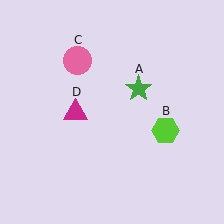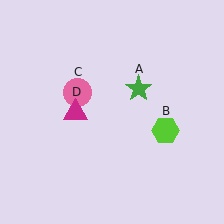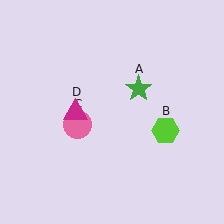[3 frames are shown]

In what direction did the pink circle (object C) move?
The pink circle (object C) moved down.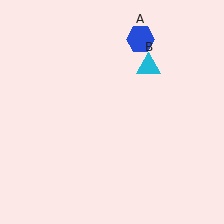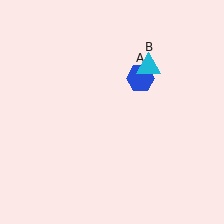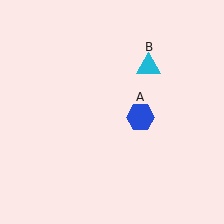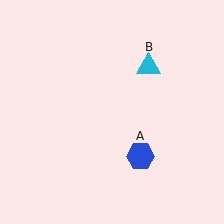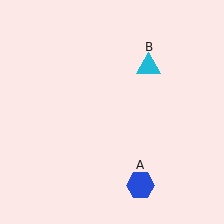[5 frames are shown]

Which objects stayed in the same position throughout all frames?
Cyan triangle (object B) remained stationary.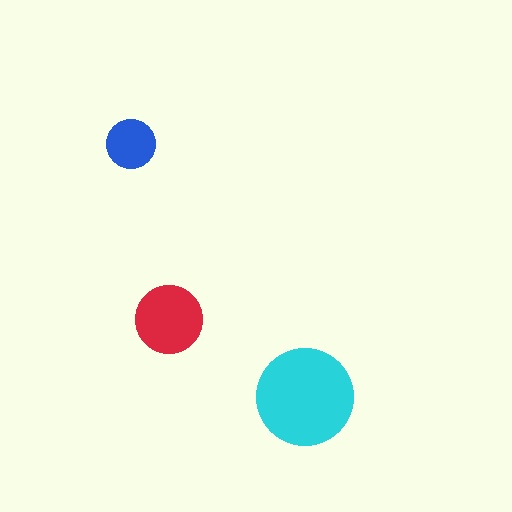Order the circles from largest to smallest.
the cyan one, the red one, the blue one.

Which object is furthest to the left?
The blue circle is leftmost.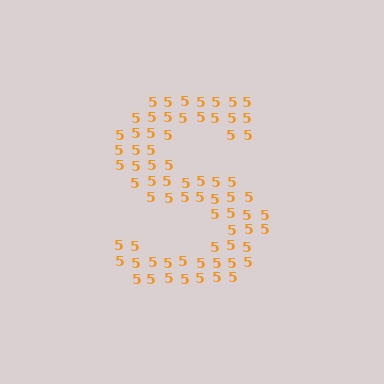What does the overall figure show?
The overall figure shows the letter S.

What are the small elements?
The small elements are digit 5's.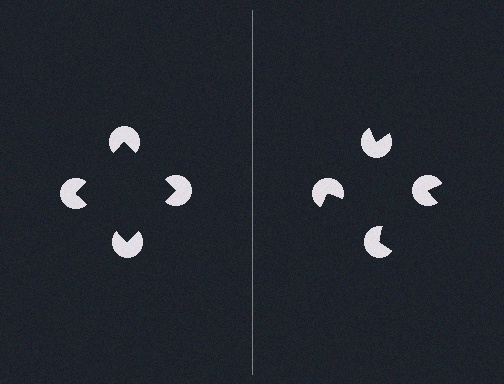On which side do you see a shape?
An illusory square appears on the left side. On the right side the wedge cuts are rotated, so no coherent shape forms.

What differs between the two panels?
The pac-man discs are positioned identically on both sides; only the wedge orientations differ. On the left they align to a square; on the right they are misaligned.